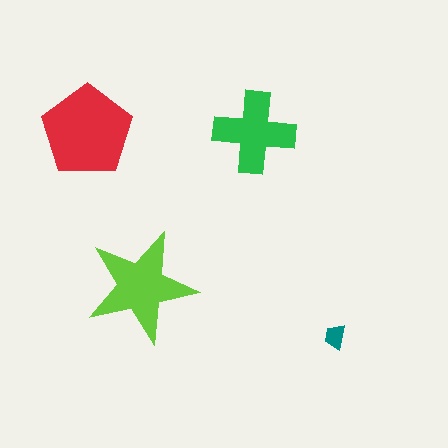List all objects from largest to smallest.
The red pentagon, the lime star, the green cross, the teal trapezoid.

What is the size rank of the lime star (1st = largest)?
2nd.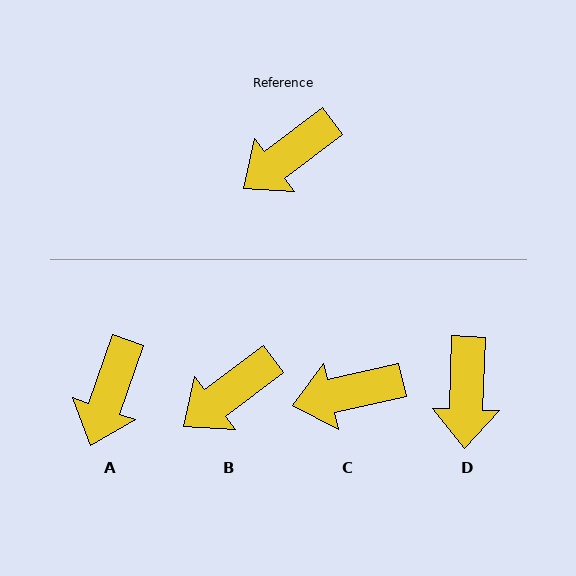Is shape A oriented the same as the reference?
No, it is off by about 34 degrees.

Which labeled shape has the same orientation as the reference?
B.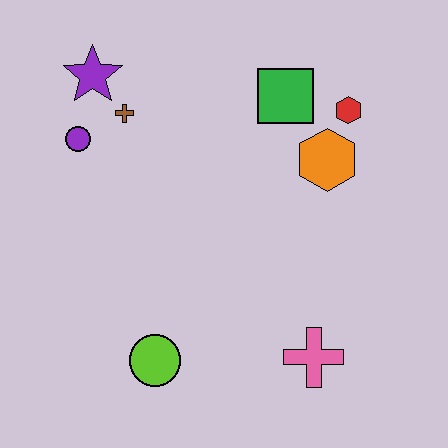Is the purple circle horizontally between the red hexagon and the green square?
No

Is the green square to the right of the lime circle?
Yes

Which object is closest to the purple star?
The brown cross is closest to the purple star.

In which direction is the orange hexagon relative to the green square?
The orange hexagon is below the green square.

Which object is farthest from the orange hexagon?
The lime circle is farthest from the orange hexagon.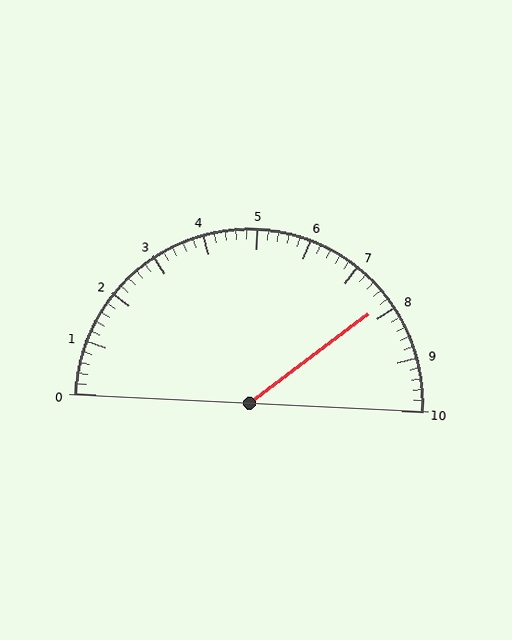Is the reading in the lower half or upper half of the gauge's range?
The reading is in the upper half of the range (0 to 10).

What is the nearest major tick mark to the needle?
The nearest major tick mark is 8.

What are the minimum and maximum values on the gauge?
The gauge ranges from 0 to 10.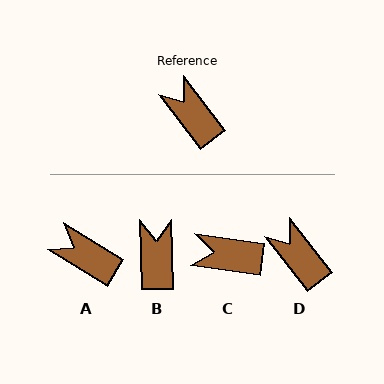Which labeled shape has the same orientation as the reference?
D.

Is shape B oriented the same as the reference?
No, it is off by about 36 degrees.